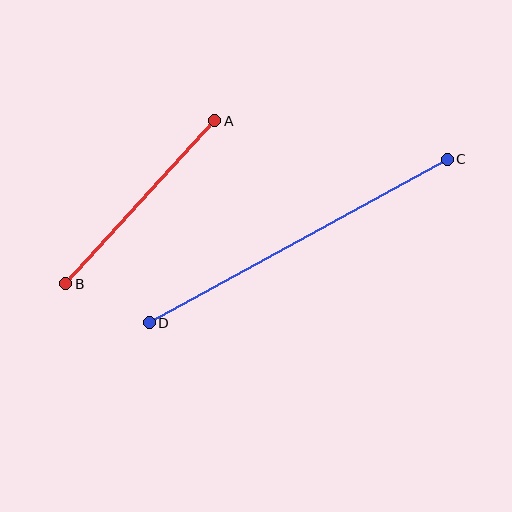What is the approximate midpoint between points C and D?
The midpoint is at approximately (298, 241) pixels.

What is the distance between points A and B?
The distance is approximately 221 pixels.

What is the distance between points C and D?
The distance is approximately 340 pixels.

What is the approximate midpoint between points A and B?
The midpoint is at approximately (140, 202) pixels.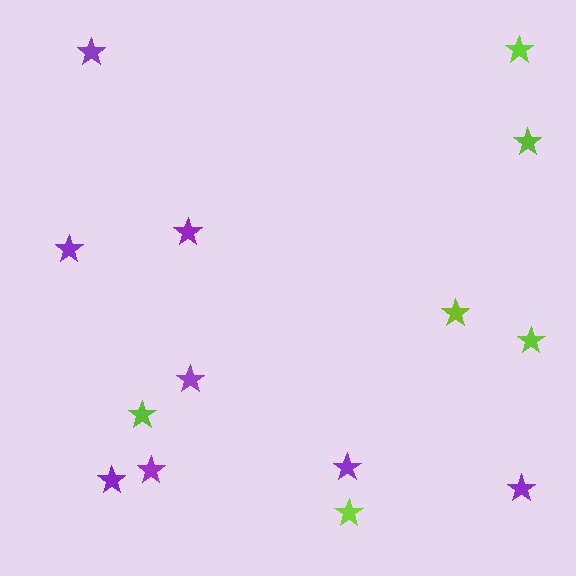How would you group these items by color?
There are 2 groups: one group of lime stars (6) and one group of purple stars (8).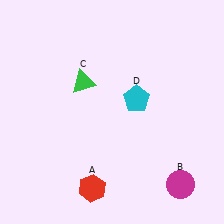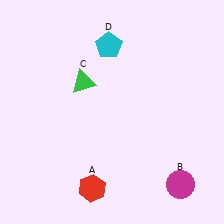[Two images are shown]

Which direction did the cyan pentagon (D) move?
The cyan pentagon (D) moved up.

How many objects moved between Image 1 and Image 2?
1 object moved between the two images.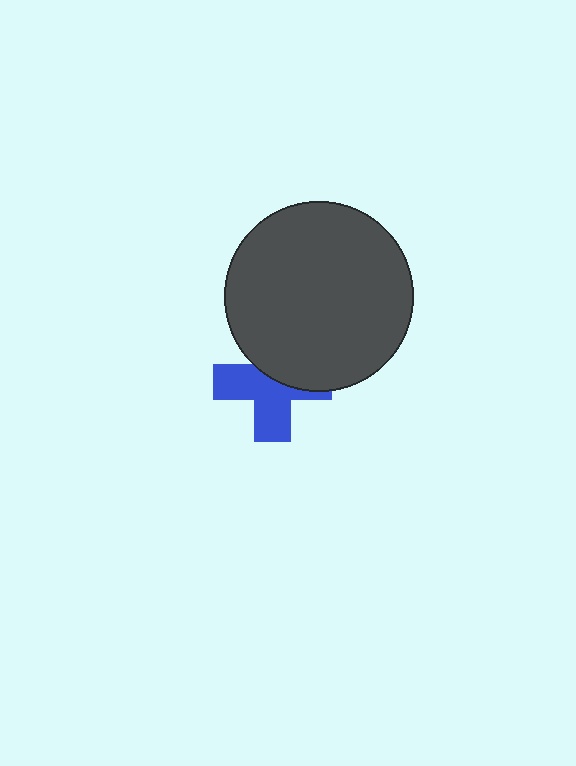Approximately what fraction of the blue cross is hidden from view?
Roughly 43% of the blue cross is hidden behind the dark gray circle.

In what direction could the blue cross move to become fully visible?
The blue cross could move down. That would shift it out from behind the dark gray circle entirely.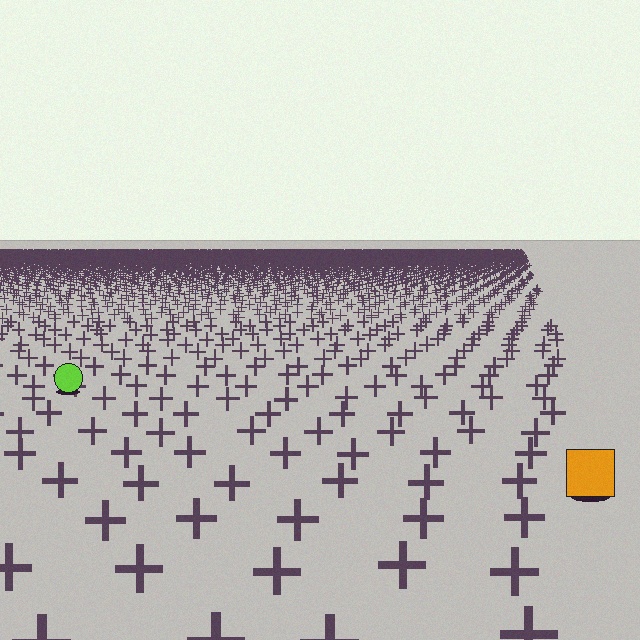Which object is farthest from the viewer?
The lime circle is farthest from the viewer. It appears smaller and the ground texture around it is denser.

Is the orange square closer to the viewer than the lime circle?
Yes. The orange square is closer — you can tell from the texture gradient: the ground texture is coarser near it.